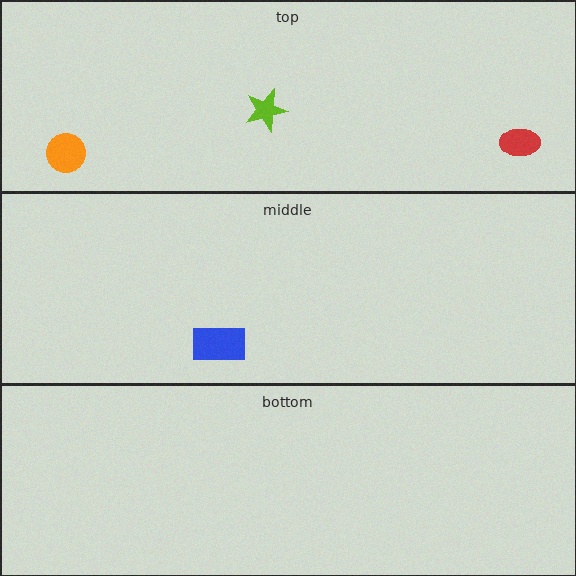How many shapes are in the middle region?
1.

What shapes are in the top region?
The red ellipse, the lime star, the orange circle.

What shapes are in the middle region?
The blue rectangle.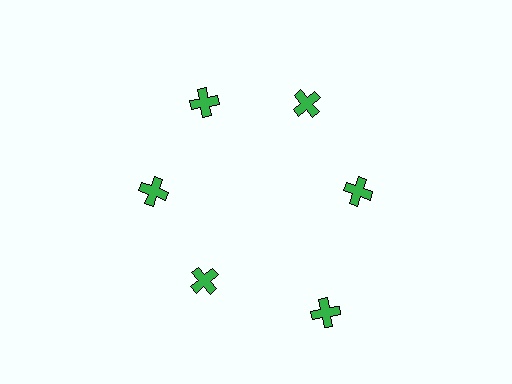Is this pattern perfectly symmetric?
No. The 6 green crosses are arranged in a ring, but one element near the 5 o'clock position is pushed outward from the center, breaking the 6-fold rotational symmetry.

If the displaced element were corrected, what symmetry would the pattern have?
It would have 6-fold rotational symmetry — the pattern would map onto itself every 60 degrees.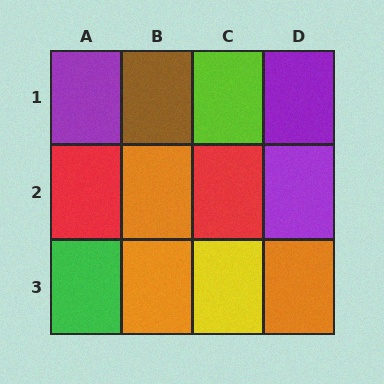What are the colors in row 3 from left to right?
Green, orange, yellow, orange.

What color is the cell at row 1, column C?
Lime.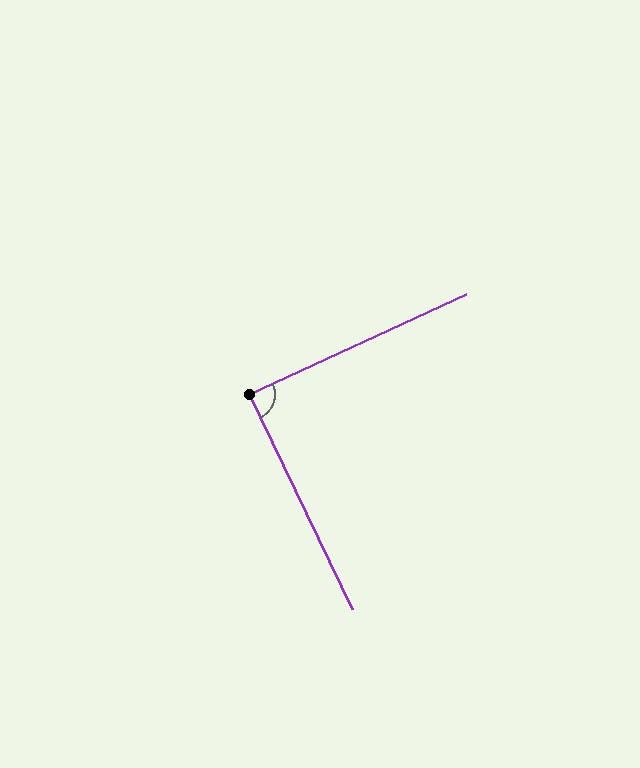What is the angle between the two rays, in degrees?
Approximately 89 degrees.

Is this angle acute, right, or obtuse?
It is approximately a right angle.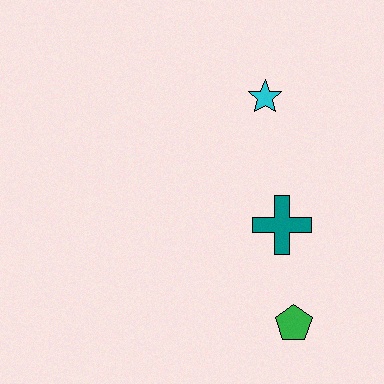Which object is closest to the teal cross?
The green pentagon is closest to the teal cross.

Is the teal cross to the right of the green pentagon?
No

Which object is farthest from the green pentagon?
The cyan star is farthest from the green pentagon.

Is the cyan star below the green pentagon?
No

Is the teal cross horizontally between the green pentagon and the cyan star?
Yes